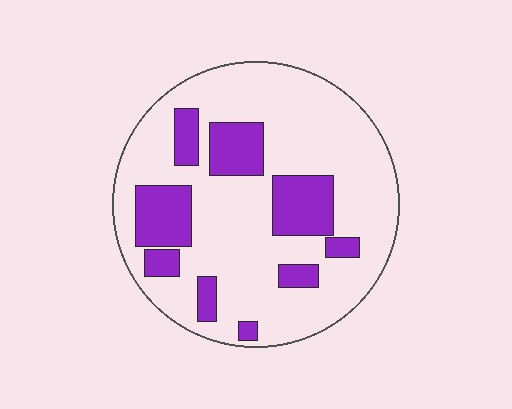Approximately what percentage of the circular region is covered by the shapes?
Approximately 25%.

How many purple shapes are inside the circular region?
9.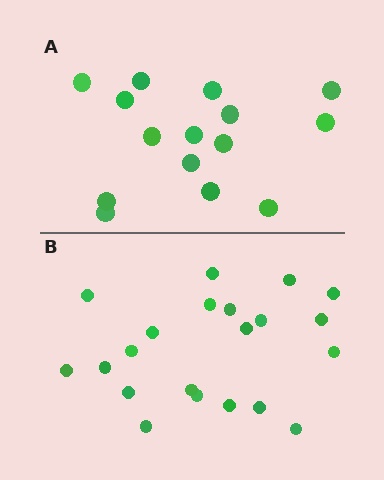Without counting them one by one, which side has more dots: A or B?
Region B (the bottom region) has more dots.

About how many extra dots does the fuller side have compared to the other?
Region B has about 6 more dots than region A.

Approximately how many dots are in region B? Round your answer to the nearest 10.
About 20 dots. (The exact count is 21, which rounds to 20.)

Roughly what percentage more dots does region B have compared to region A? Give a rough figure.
About 40% more.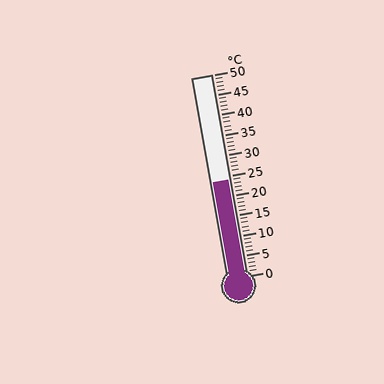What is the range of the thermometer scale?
The thermometer scale ranges from 0°C to 50°C.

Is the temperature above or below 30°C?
The temperature is below 30°C.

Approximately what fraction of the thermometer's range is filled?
The thermometer is filled to approximately 50% of its range.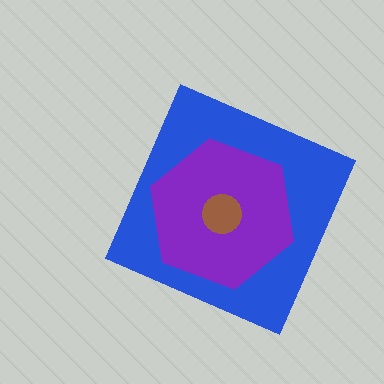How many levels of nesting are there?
3.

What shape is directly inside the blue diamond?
The purple hexagon.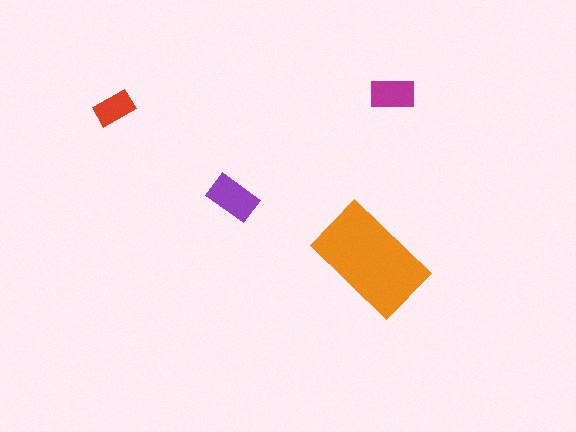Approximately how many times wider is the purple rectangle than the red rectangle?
About 1.5 times wider.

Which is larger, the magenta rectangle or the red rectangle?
The magenta one.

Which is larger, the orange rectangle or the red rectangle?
The orange one.